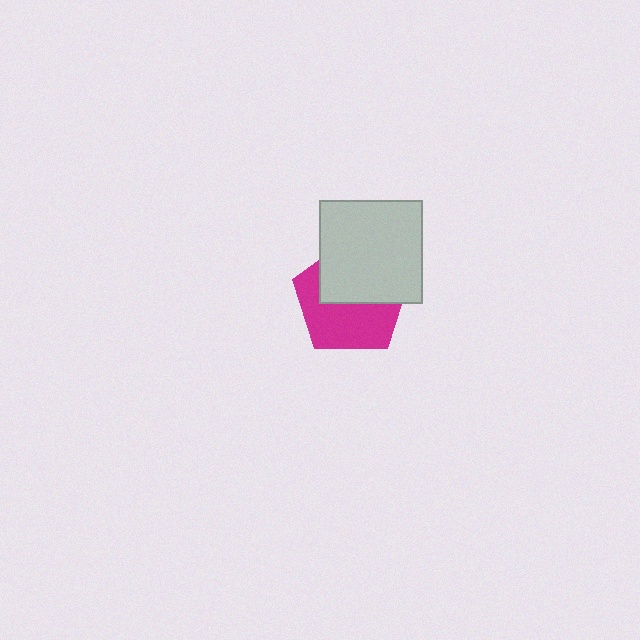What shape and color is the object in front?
The object in front is a light gray square.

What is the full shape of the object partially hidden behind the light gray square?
The partially hidden object is a magenta pentagon.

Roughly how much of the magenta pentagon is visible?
About half of it is visible (roughly 53%).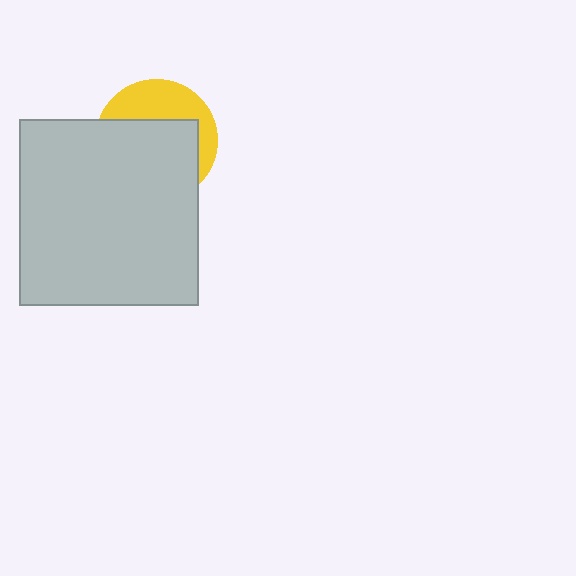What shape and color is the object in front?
The object in front is a light gray rectangle.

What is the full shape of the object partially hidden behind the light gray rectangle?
The partially hidden object is a yellow circle.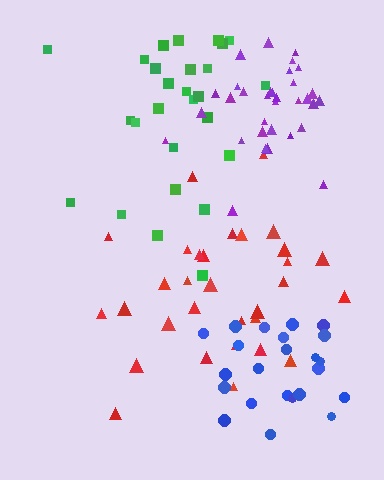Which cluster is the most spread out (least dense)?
Green.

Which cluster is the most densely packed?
Purple.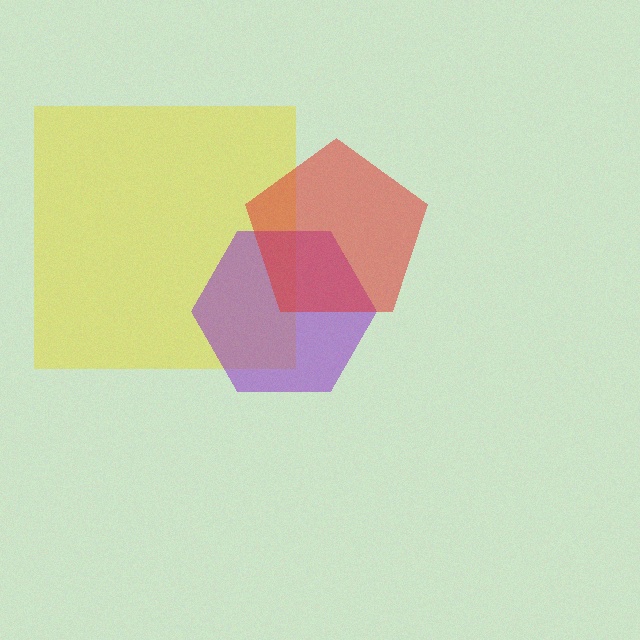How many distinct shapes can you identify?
There are 3 distinct shapes: a yellow square, a purple hexagon, a red pentagon.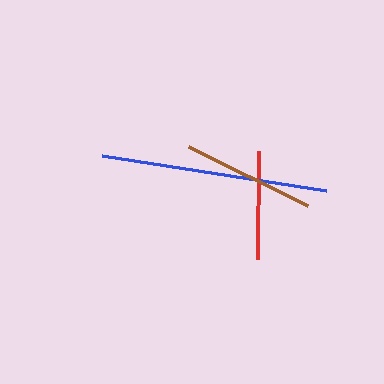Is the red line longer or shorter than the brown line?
The brown line is longer than the red line.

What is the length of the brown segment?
The brown segment is approximately 133 pixels long.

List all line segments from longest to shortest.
From longest to shortest: blue, brown, red.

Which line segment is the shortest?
The red line is the shortest at approximately 109 pixels.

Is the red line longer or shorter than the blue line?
The blue line is longer than the red line.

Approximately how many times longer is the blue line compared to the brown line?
The blue line is approximately 1.7 times the length of the brown line.